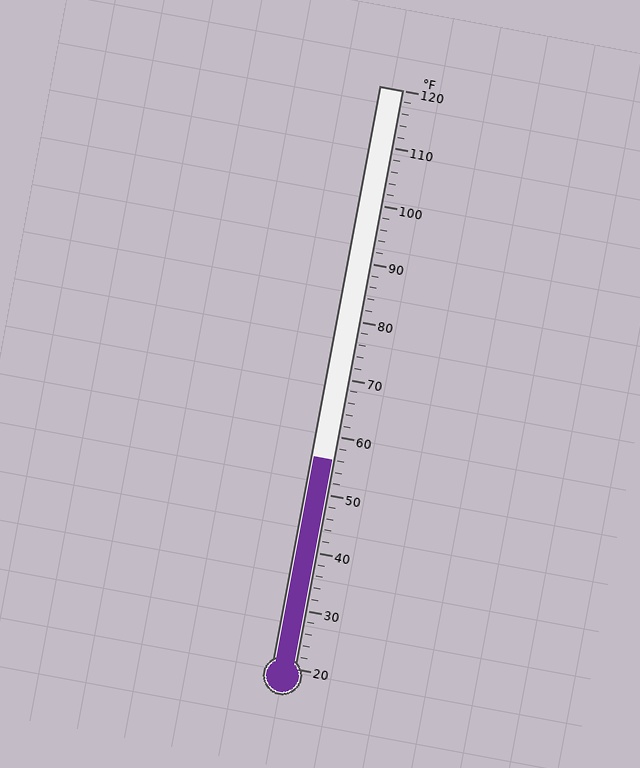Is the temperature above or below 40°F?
The temperature is above 40°F.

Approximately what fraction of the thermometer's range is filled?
The thermometer is filled to approximately 35% of its range.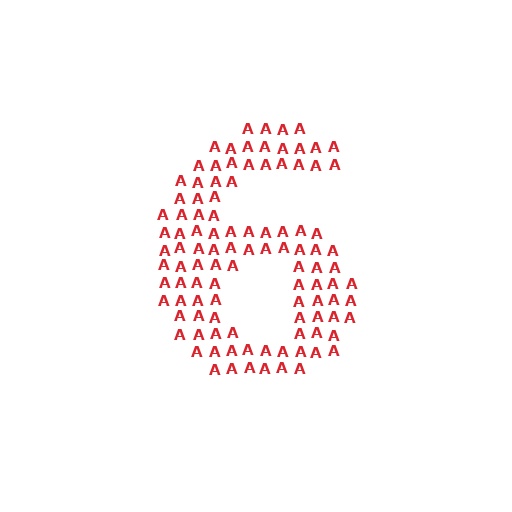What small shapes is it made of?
It is made of small letter A's.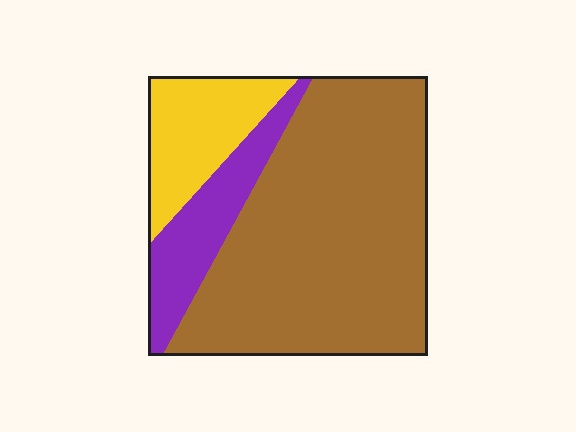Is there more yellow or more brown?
Brown.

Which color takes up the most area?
Brown, at roughly 70%.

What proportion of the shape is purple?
Purple covers 16% of the shape.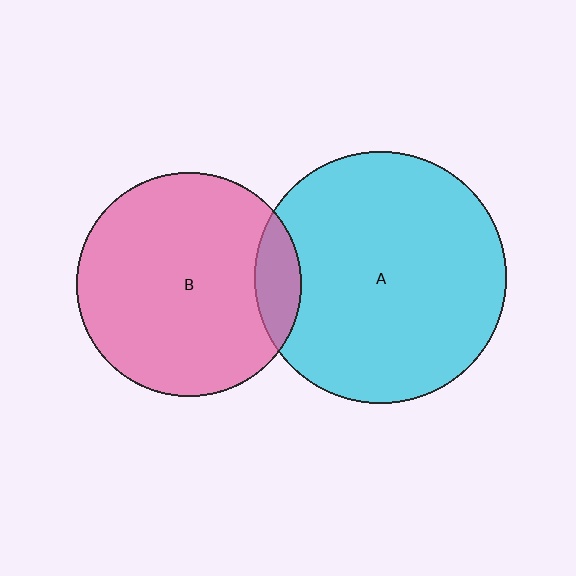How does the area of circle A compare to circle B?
Approximately 1.3 times.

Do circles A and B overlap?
Yes.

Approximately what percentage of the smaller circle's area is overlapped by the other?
Approximately 10%.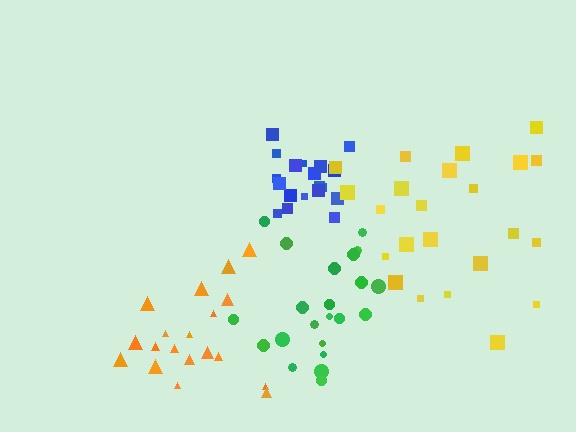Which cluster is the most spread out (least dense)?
Yellow.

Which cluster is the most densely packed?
Blue.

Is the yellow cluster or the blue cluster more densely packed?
Blue.